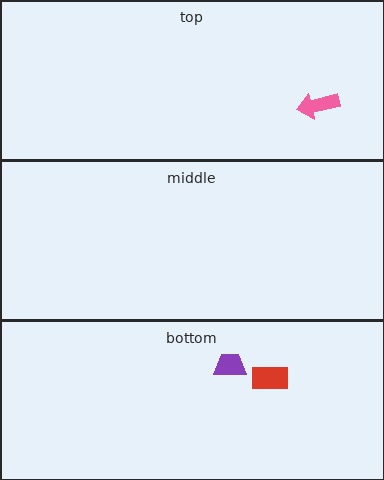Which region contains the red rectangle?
The bottom region.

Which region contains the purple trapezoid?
The bottom region.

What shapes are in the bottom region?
The purple trapezoid, the red rectangle.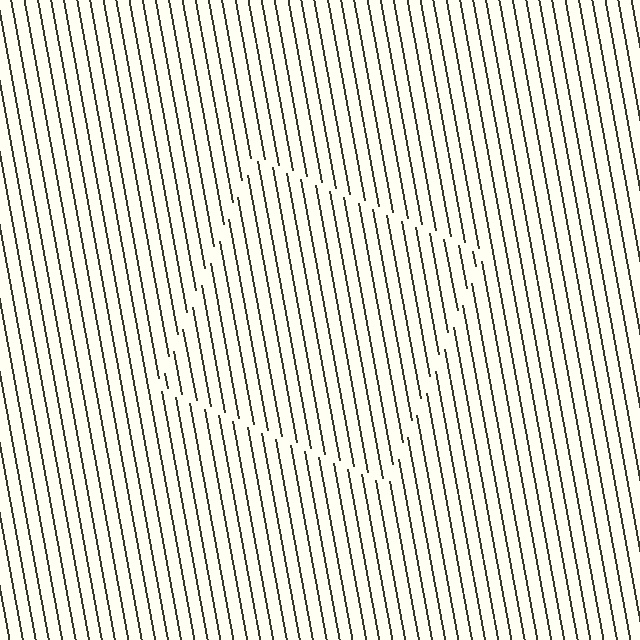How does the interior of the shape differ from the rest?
The interior of the shape contains the same grating, shifted by half a period — the contour is defined by the phase discontinuity where line-ends from the inner and outer gratings abut.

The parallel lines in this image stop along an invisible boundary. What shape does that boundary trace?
An illusory square. The interior of the shape contains the same grating, shifted by half a period — the contour is defined by the phase discontinuity where line-ends from the inner and outer gratings abut.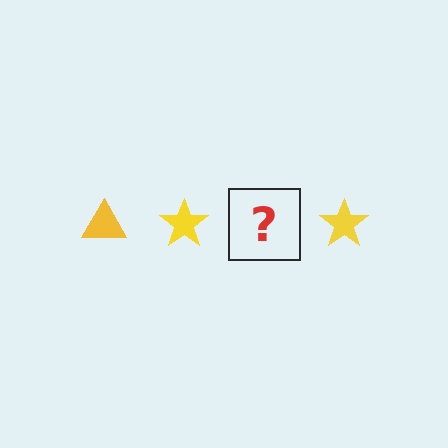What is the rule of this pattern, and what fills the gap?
The rule is that the pattern cycles through triangle, star shapes in yellow. The gap should be filled with a yellow triangle.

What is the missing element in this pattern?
The missing element is a yellow triangle.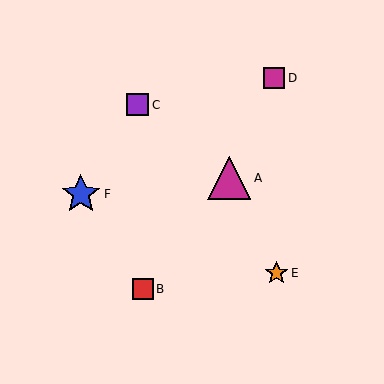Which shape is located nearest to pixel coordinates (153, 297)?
The red square (labeled B) at (143, 289) is nearest to that location.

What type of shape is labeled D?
Shape D is a magenta square.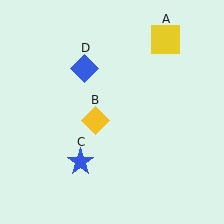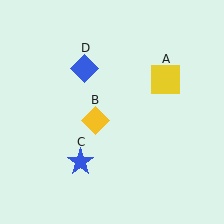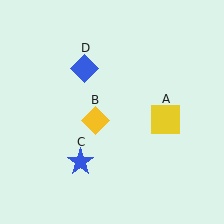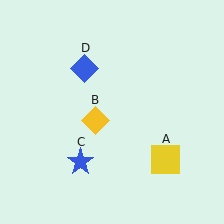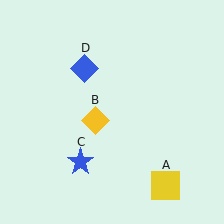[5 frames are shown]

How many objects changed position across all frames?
1 object changed position: yellow square (object A).